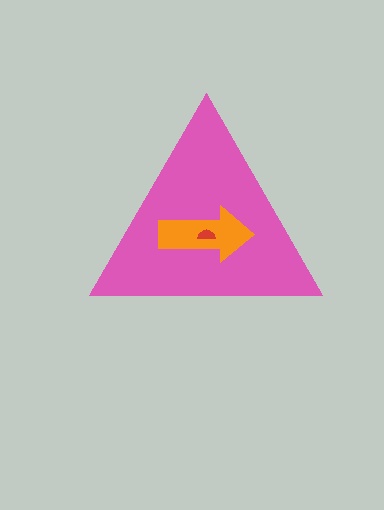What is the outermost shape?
The pink triangle.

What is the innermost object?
The red semicircle.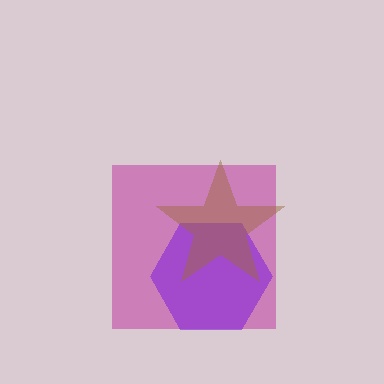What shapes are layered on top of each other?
The layered shapes are: a magenta square, a purple hexagon, a brown star.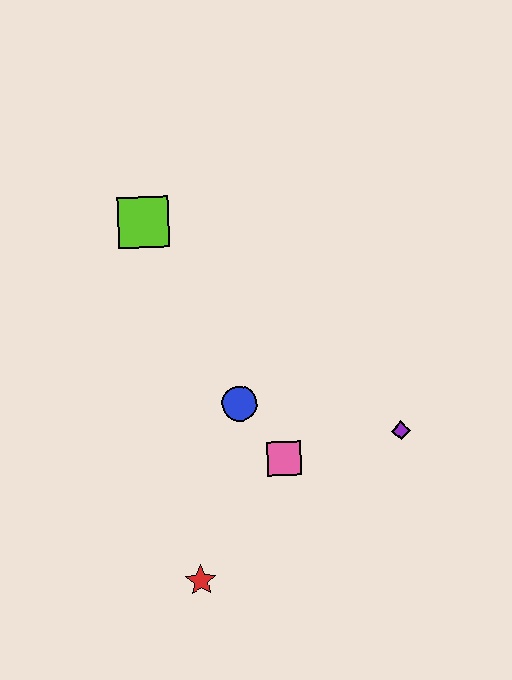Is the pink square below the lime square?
Yes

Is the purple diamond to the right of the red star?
Yes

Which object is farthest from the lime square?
The red star is farthest from the lime square.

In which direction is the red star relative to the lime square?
The red star is below the lime square.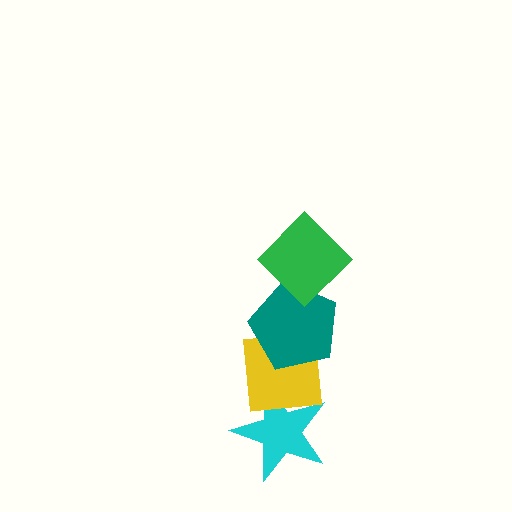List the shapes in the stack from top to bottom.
From top to bottom: the green diamond, the teal pentagon, the yellow square, the cyan star.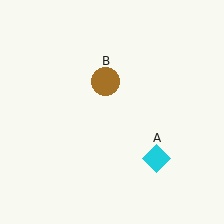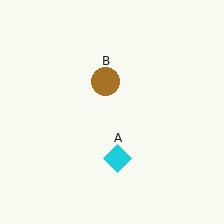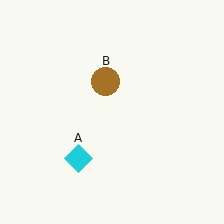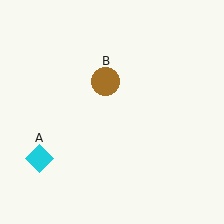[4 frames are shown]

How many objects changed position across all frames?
1 object changed position: cyan diamond (object A).